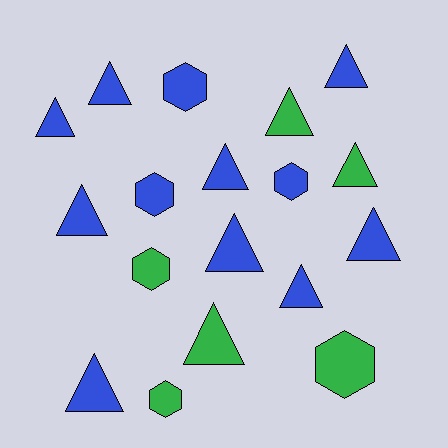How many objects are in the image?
There are 18 objects.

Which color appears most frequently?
Blue, with 12 objects.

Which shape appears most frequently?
Triangle, with 12 objects.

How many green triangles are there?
There are 3 green triangles.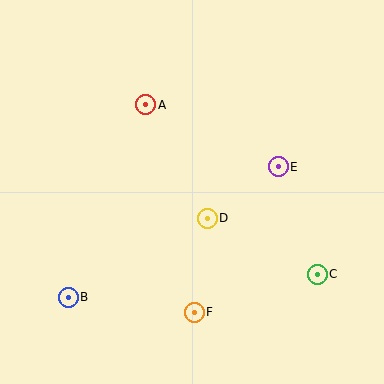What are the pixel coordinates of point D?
Point D is at (207, 218).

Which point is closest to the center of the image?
Point D at (207, 218) is closest to the center.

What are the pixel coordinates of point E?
Point E is at (278, 167).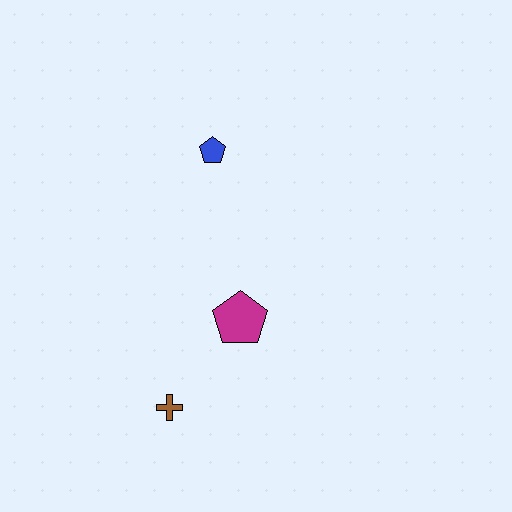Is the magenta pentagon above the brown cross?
Yes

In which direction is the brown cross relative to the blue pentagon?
The brown cross is below the blue pentagon.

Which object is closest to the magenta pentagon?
The brown cross is closest to the magenta pentagon.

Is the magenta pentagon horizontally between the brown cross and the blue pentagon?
No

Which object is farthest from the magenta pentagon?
The blue pentagon is farthest from the magenta pentagon.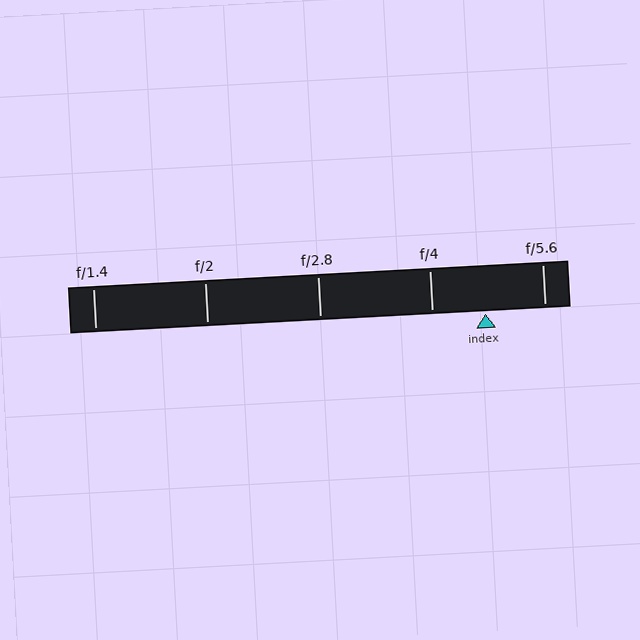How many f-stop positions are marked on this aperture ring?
There are 5 f-stop positions marked.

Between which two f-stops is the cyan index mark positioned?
The index mark is between f/4 and f/5.6.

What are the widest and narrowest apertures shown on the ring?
The widest aperture shown is f/1.4 and the narrowest is f/5.6.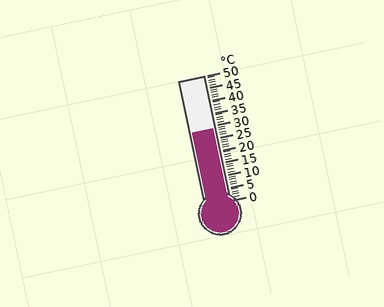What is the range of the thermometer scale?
The thermometer scale ranges from 0°C to 50°C.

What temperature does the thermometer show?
The thermometer shows approximately 29°C.